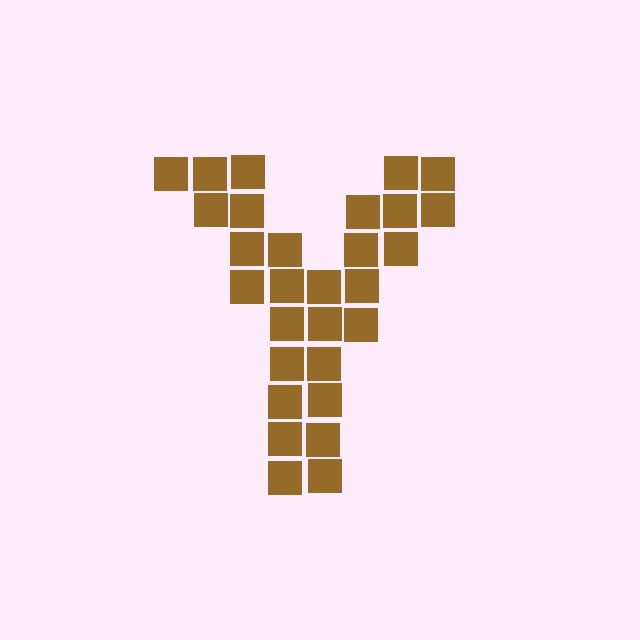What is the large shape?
The large shape is the letter Y.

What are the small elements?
The small elements are squares.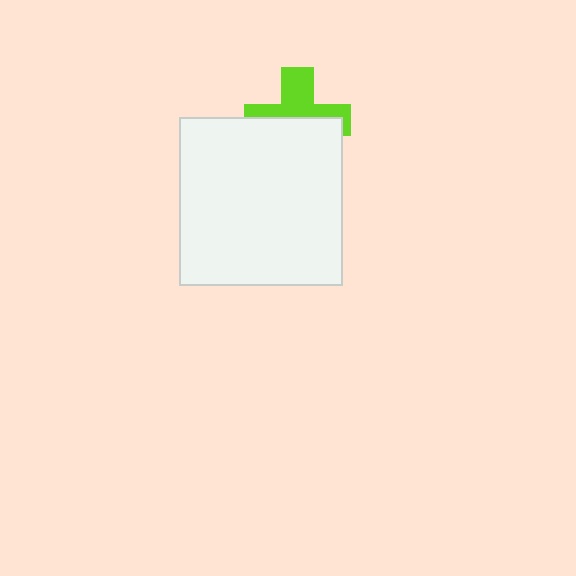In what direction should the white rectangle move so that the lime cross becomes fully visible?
The white rectangle should move down. That is the shortest direction to clear the overlap and leave the lime cross fully visible.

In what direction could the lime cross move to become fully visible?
The lime cross could move up. That would shift it out from behind the white rectangle entirely.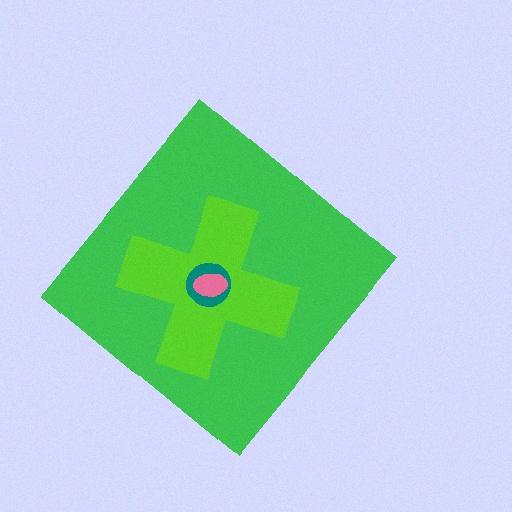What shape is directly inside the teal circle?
The pink ellipse.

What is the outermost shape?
The green diamond.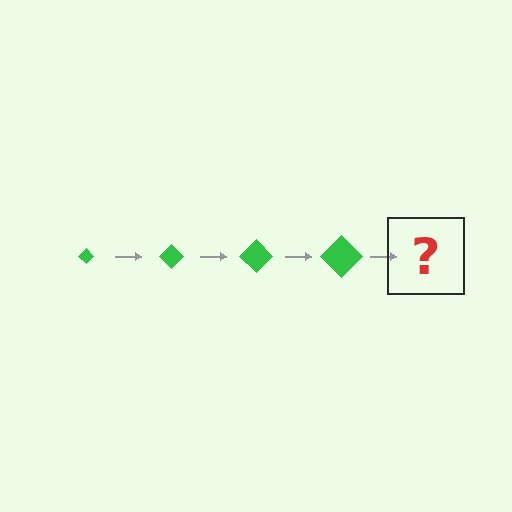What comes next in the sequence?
The next element should be a green diamond, larger than the previous one.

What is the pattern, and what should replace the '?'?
The pattern is that the diamond gets progressively larger each step. The '?' should be a green diamond, larger than the previous one.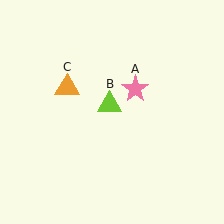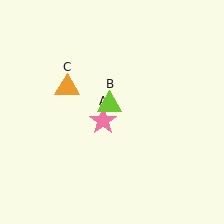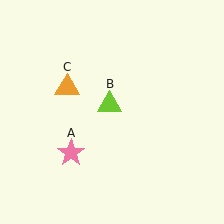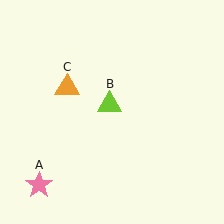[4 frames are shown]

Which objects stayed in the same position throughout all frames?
Lime triangle (object B) and orange triangle (object C) remained stationary.